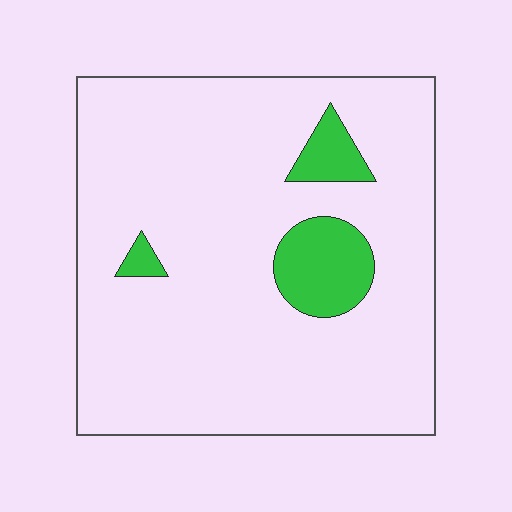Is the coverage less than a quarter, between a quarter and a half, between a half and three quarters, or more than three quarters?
Less than a quarter.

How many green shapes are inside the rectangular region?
3.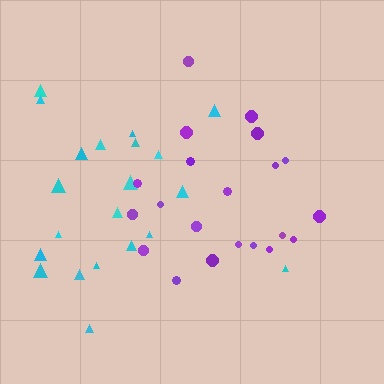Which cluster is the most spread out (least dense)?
Cyan.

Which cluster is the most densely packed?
Purple.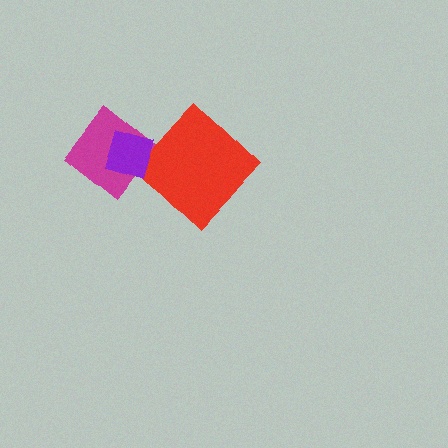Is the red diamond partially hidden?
No, no other shape covers it.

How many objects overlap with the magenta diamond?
1 object overlaps with the magenta diamond.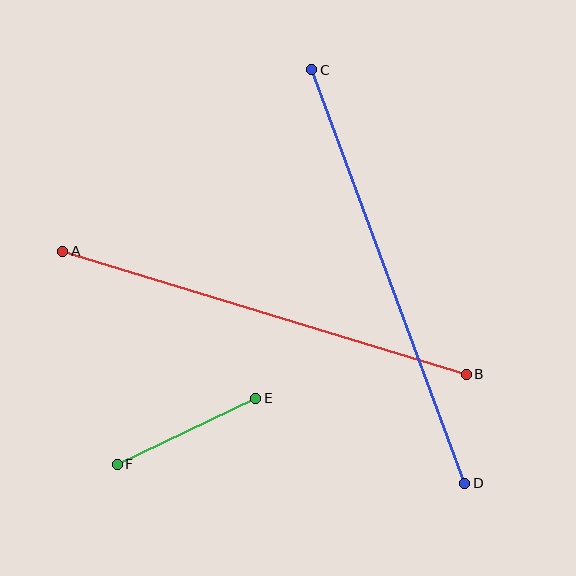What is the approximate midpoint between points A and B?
The midpoint is at approximately (265, 313) pixels.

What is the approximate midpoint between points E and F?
The midpoint is at approximately (186, 431) pixels.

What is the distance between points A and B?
The distance is approximately 422 pixels.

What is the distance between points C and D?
The distance is approximately 441 pixels.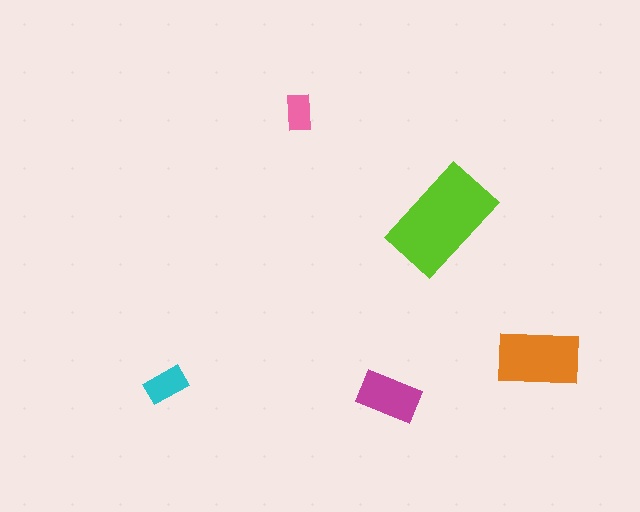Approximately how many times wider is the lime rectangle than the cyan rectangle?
About 2.5 times wider.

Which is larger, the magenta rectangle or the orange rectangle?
The orange one.